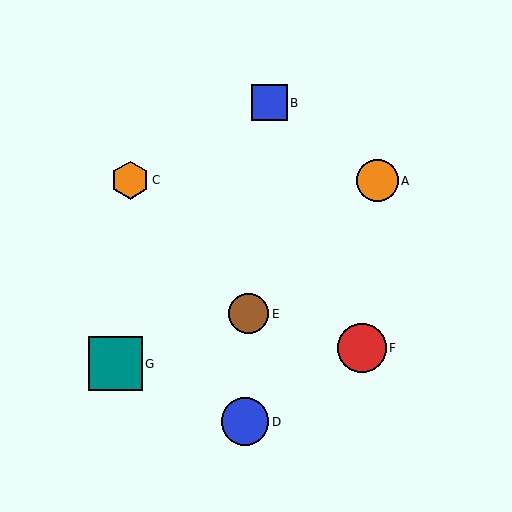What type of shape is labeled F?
Shape F is a red circle.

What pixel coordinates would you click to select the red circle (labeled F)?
Click at (362, 348) to select the red circle F.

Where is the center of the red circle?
The center of the red circle is at (362, 348).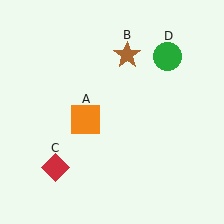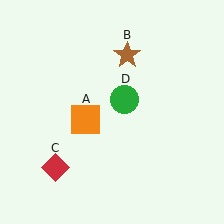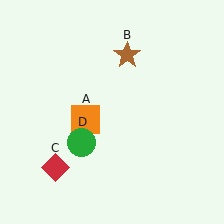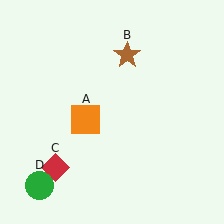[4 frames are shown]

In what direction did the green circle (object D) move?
The green circle (object D) moved down and to the left.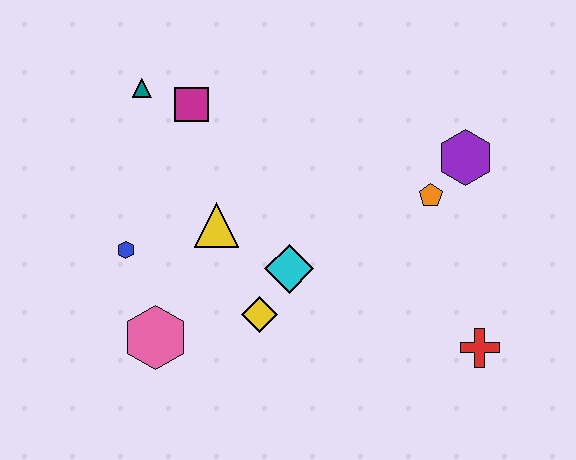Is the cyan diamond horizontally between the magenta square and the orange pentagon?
Yes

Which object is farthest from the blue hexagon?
The red cross is farthest from the blue hexagon.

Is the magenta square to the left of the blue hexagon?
No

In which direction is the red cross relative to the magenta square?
The red cross is to the right of the magenta square.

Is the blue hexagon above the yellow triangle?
No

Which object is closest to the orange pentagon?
The purple hexagon is closest to the orange pentagon.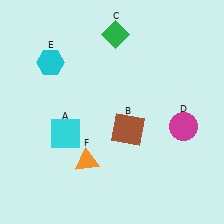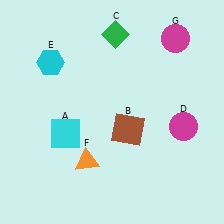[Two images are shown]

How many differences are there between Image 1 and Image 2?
There is 1 difference between the two images.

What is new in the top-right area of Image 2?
A magenta circle (G) was added in the top-right area of Image 2.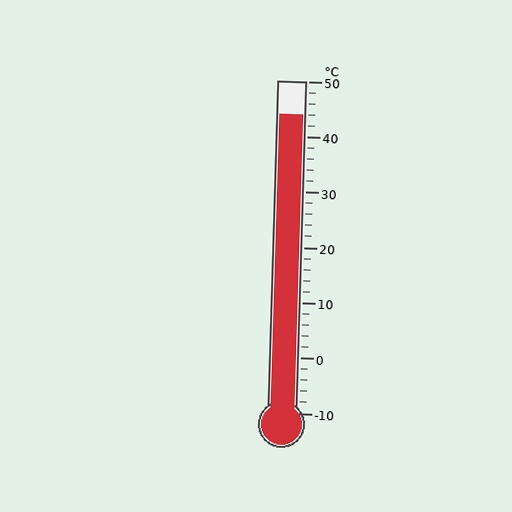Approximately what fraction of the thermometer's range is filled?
The thermometer is filled to approximately 90% of its range.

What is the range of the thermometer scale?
The thermometer scale ranges from -10°C to 50°C.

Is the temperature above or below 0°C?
The temperature is above 0°C.